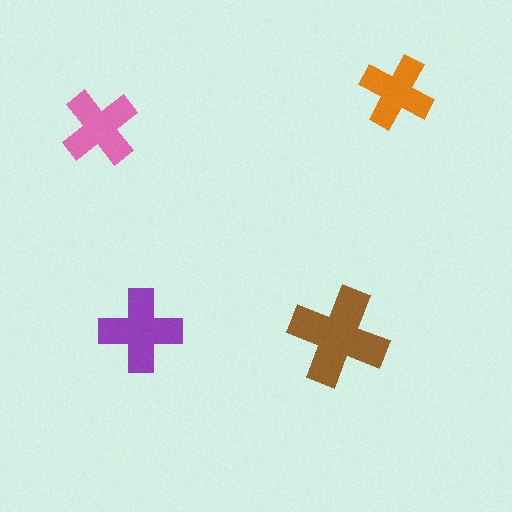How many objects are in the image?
There are 4 objects in the image.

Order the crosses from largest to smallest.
the brown one, the purple one, the pink one, the orange one.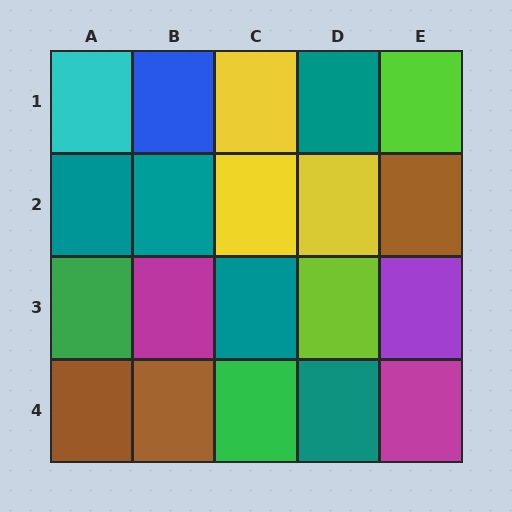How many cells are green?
2 cells are green.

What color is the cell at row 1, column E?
Lime.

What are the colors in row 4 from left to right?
Brown, brown, green, teal, magenta.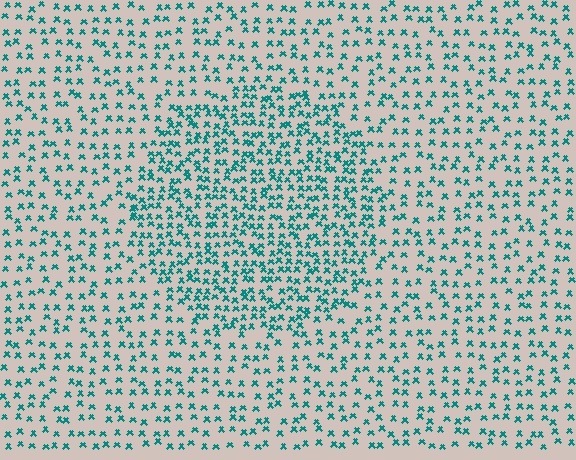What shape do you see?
I see a circle.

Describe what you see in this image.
The image contains small teal elements arranged at two different densities. A circle-shaped region is visible where the elements are more densely packed than the surrounding area.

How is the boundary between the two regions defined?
The boundary is defined by a change in element density (approximately 1.8x ratio). All elements are the same color, size, and shape.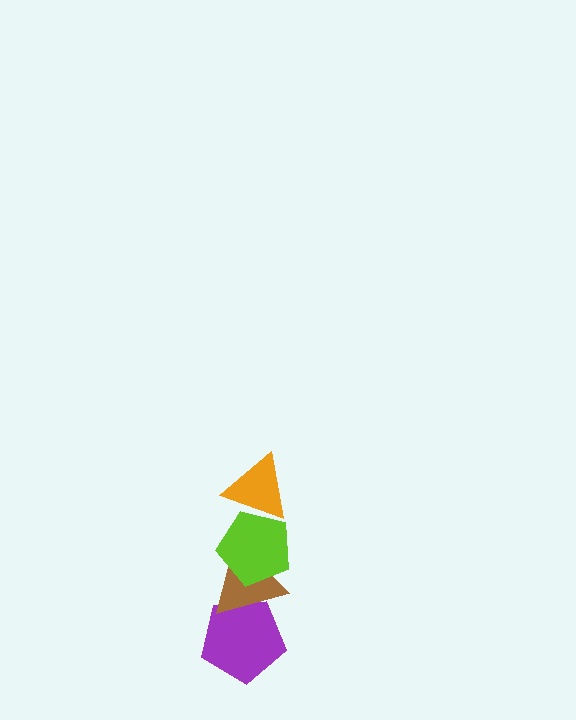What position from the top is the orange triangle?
The orange triangle is 1st from the top.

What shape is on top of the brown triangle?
The lime pentagon is on top of the brown triangle.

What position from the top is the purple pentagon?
The purple pentagon is 4th from the top.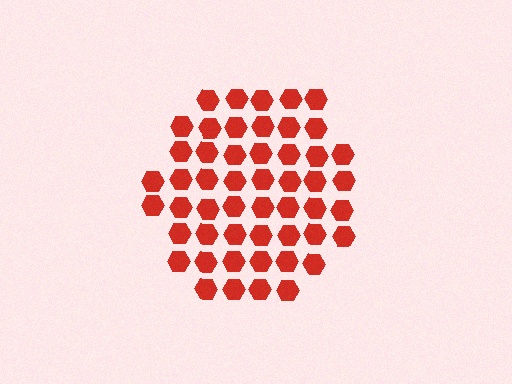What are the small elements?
The small elements are hexagons.